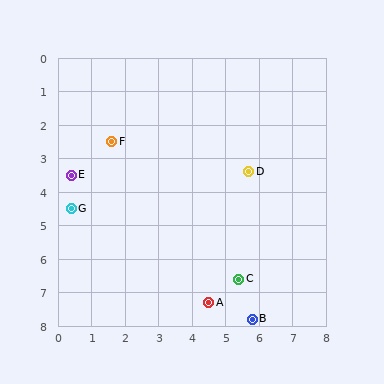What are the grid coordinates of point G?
Point G is at approximately (0.4, 4.5).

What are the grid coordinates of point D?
Point D is at approximately (5.7, 3.4).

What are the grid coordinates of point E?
Point E is at approximately (0.4, 3.5).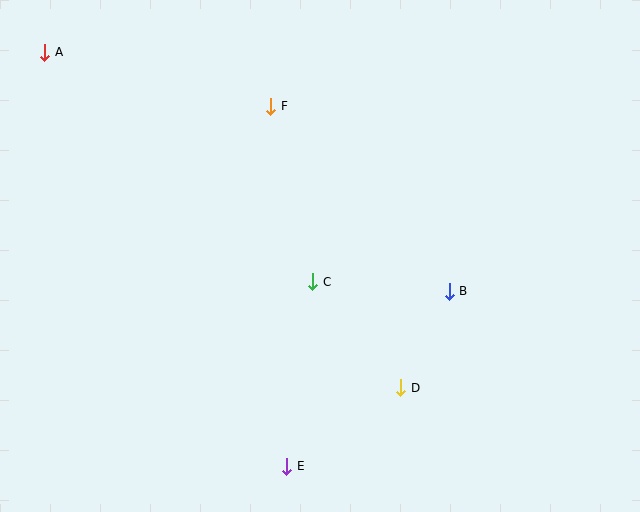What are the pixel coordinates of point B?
Point B is at (449, 291).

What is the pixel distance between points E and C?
The distance between E and C is 186 pixels.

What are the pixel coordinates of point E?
Point E is at (287, 466).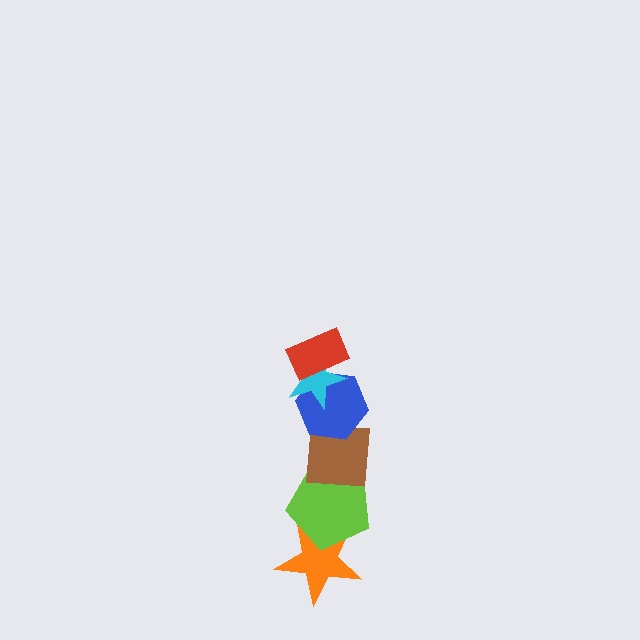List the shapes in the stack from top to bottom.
From top to bottom: the red rectangle, the cyan star, the blue hexagon, the brown square, the lime pentagon, the orange star.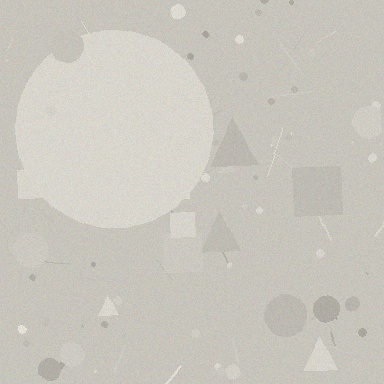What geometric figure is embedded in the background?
A circle is embedded in the background.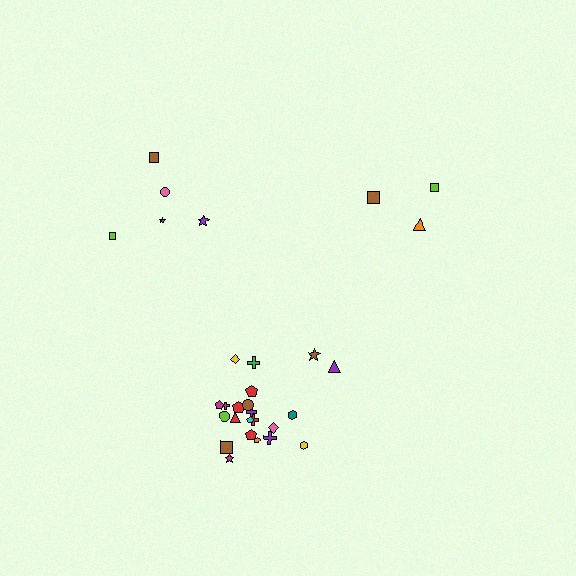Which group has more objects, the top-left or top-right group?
The top-left group.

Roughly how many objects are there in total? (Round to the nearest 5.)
Roughly 30 objects in total.